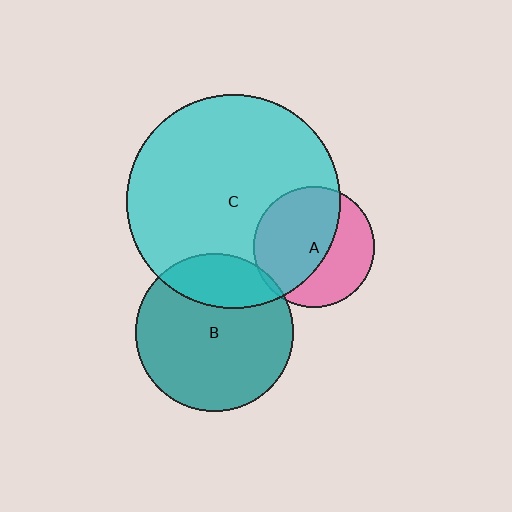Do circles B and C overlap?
Yes.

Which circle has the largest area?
Circle C (cyan).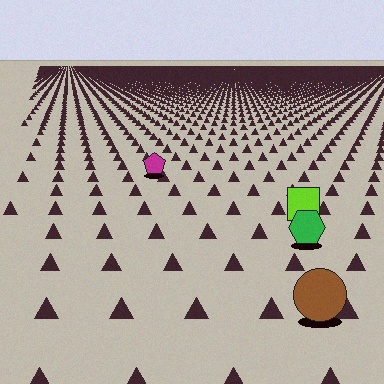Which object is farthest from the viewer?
The magenta pentagon is farthest from the viewer. It appears smaller and the ground texture around it is denser.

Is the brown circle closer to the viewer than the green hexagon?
Yes. The brown circle is closer — you can tell from the texture gradient: the ground texture is coarser near it.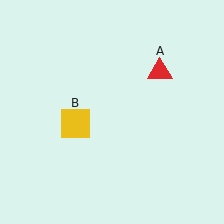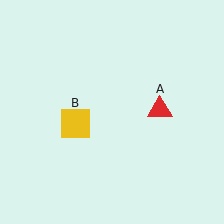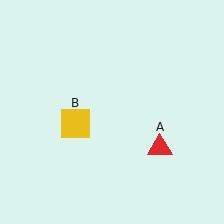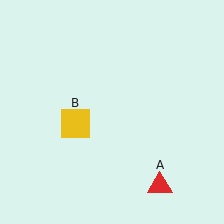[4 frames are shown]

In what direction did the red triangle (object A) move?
The red triangle (object A) moved down.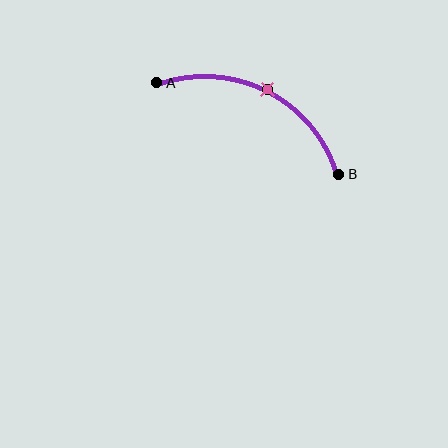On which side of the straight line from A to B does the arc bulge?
The arc bulges above the straight line connecting A and B.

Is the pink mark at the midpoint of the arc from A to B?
Yes. The pink mark lies on the arc at equal arc-length from both A and B — it is the arc midpoint.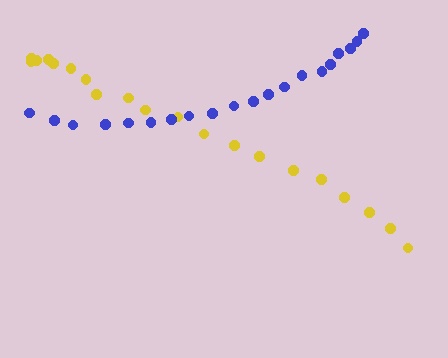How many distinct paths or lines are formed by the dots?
There are 2 distinct paths.